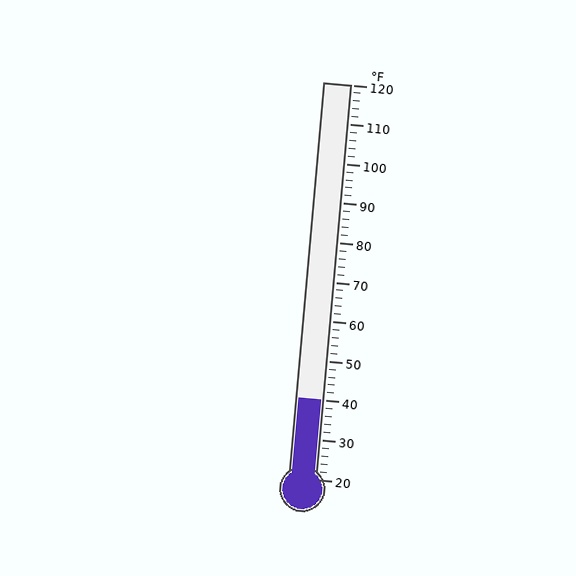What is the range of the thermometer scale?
The thermometer scale ranges from 20°F to 120°F.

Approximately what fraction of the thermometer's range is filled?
The thermometer is filled to approximately 20% of its range.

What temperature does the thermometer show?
The thermometer shows approximately 40°F.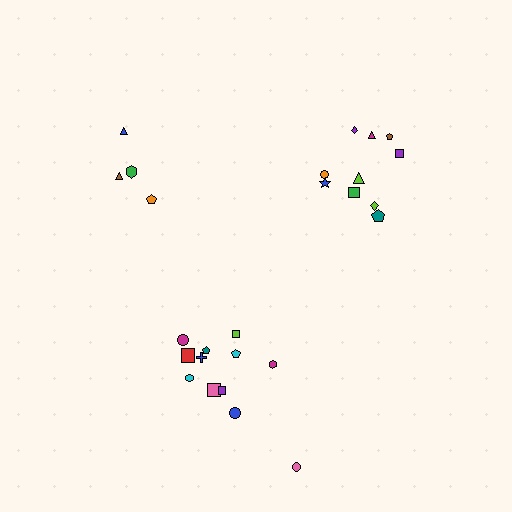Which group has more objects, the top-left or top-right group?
The top-right group.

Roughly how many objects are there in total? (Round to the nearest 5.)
Roughly 25 objects in total.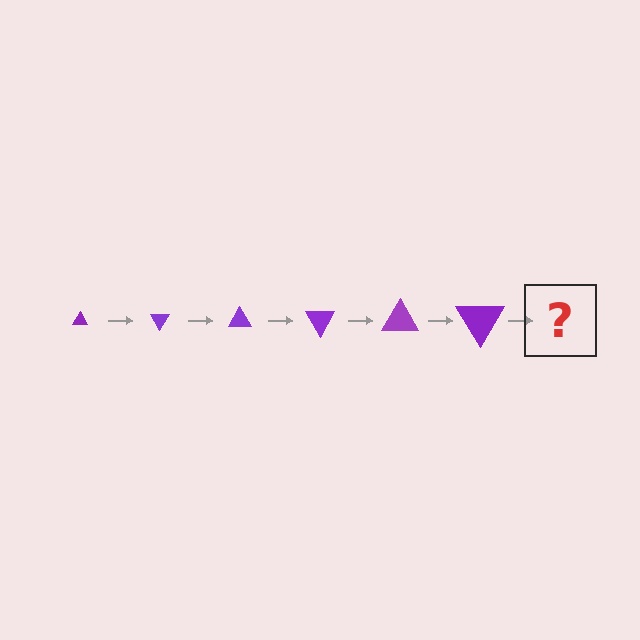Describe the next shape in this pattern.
It should be a triangle, larger than the previous one and rotated 360 degrees from the start.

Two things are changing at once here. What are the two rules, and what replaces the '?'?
The two rules are that the triangle grows larger each step and it rotates 60 degrees each step. The '?' should be a triangle, larger than the previous one and rotated 360 degrees from the start.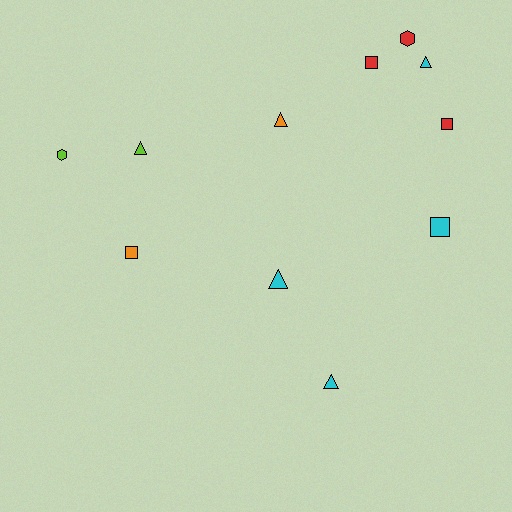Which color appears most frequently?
Cyan, with 4 objects.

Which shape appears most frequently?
Triangle, with 5 objects.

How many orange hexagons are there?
There are no orange hexagons.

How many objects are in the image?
There are 11 objects.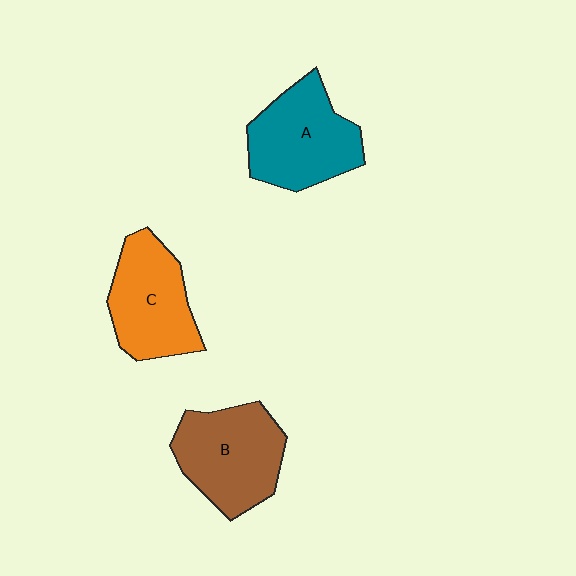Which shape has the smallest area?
Shape C (orange).